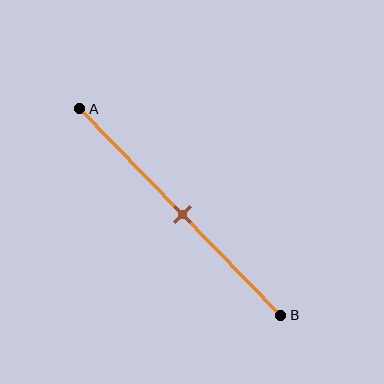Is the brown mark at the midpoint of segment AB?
Yes, the mark is approximately at the midpoint.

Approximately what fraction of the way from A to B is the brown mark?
The brown mark is approximately 50% of the way from A to B.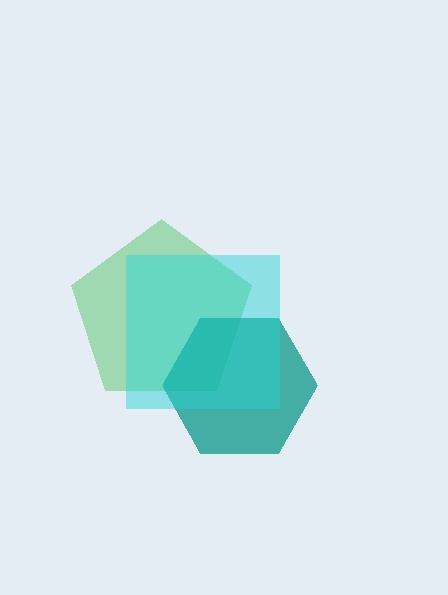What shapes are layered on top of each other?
The layered shapes are: a green pentagon, a teal hexagon, a cyan square.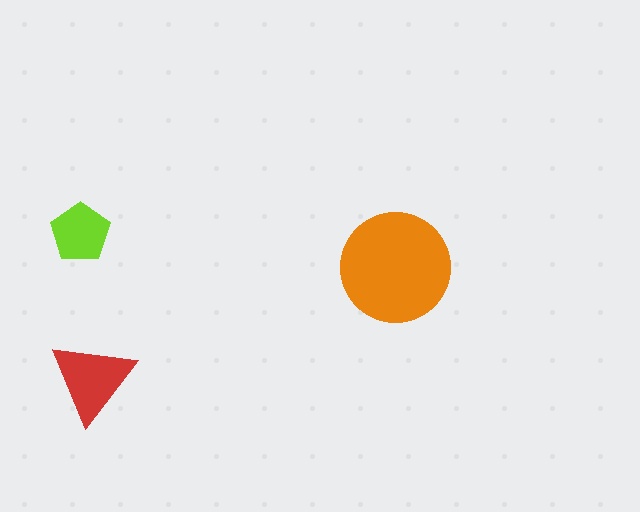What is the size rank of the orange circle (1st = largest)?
1st.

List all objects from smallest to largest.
The lime pentagon, the red triangle, the orange circle.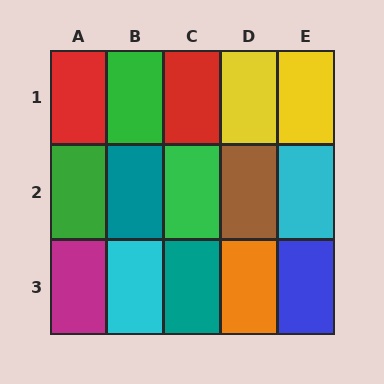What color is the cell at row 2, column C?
Green.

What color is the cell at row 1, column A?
Red.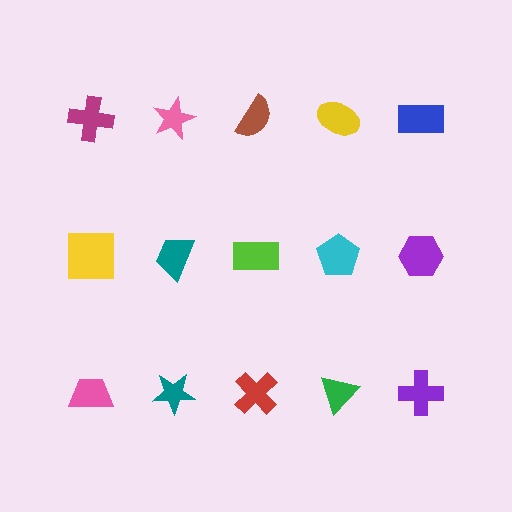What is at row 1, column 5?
A blue rectangle.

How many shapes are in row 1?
5 shapes.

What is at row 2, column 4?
A cyan pentagon.